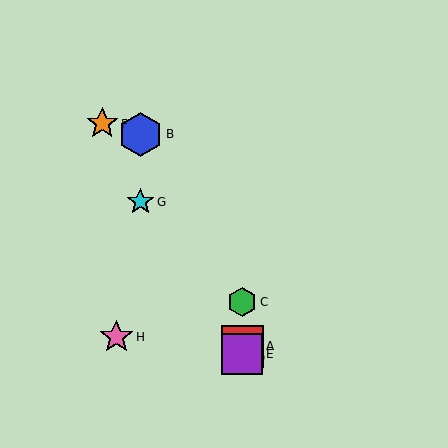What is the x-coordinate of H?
Object H is at x≈116.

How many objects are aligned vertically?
4 objects (A, C, D, E) are aligned vertically.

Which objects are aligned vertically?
Objects A, C, D, E are aligned vertically.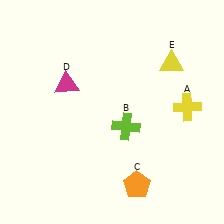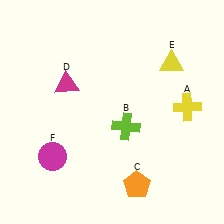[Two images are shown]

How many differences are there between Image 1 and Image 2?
There is 1 difference between the two images.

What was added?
A magenta circle (F) was added in Image 2.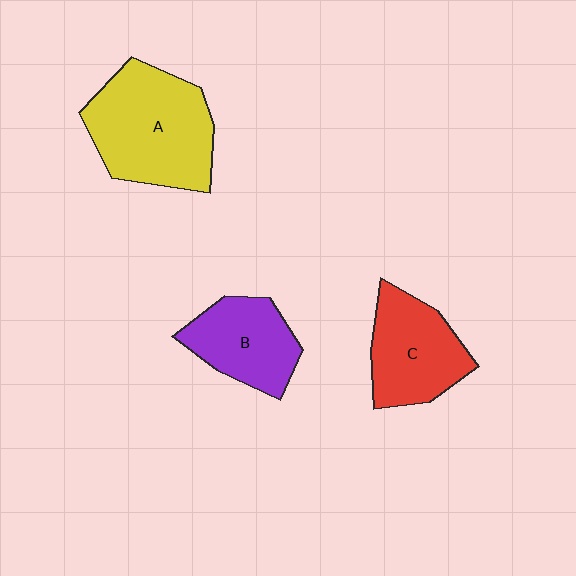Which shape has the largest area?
Shape A (yellow).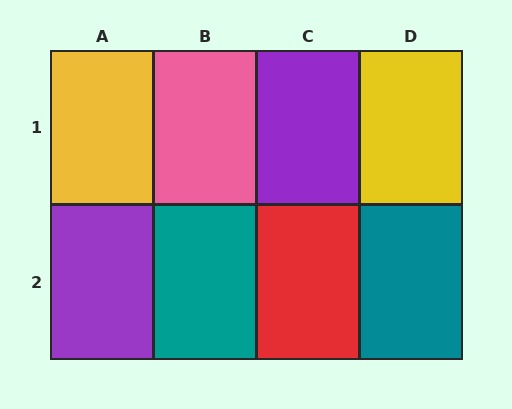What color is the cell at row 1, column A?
Yellow.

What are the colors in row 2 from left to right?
Purple, teal, red, teal.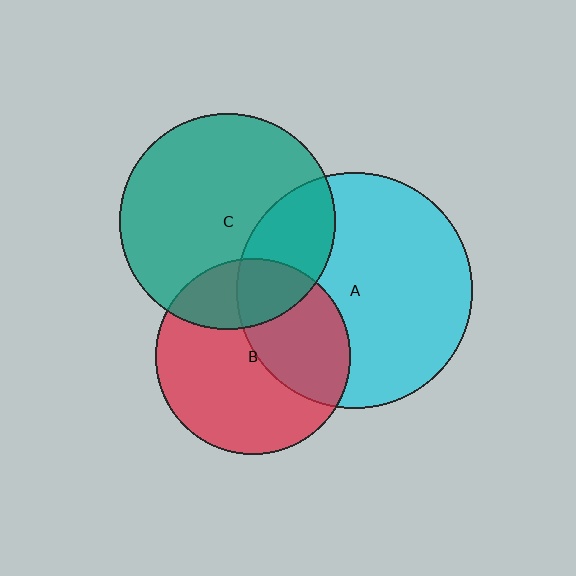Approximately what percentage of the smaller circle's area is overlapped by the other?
Approximately 25%.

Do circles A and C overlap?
Yes.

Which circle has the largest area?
Circle A (cyan).